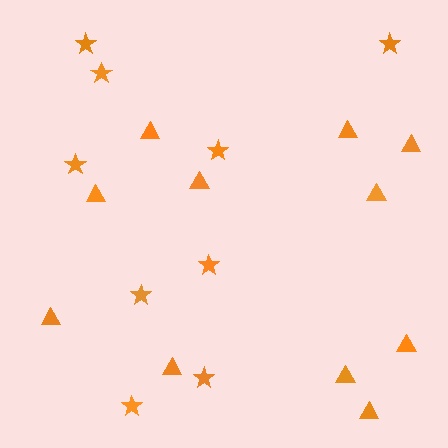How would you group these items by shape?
There are 2 groups: one group of stars (9) and one group of triangles (11).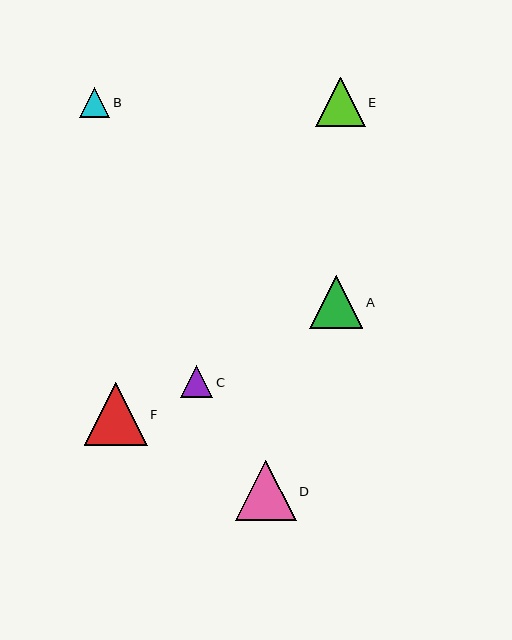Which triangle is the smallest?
Triangle B is the smallest with a size of approximately 30 pixels.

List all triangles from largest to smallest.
From largest to smallest: F, D, A, E, C, B.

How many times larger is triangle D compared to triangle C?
Triangle D is approximately 1.9 times the size of triangle C.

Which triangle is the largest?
Triangle F is the largest with a size of approximately 63 pixels.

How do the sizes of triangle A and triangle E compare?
Triangle A and triangle E are approximately the same size.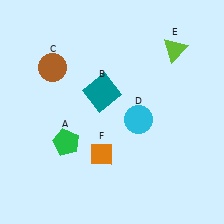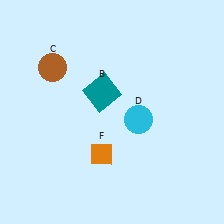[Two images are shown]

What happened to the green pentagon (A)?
The green pentagon (A) was removed in Image 2. It was in the bottom-left area of Image 1.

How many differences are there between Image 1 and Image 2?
There are 2 differences between the two images.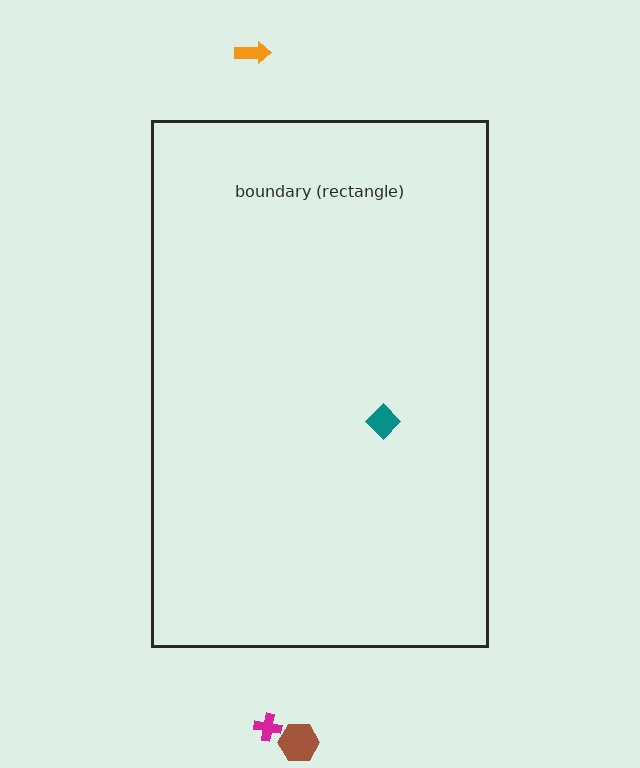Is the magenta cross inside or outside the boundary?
Outside.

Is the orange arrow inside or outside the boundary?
Outside.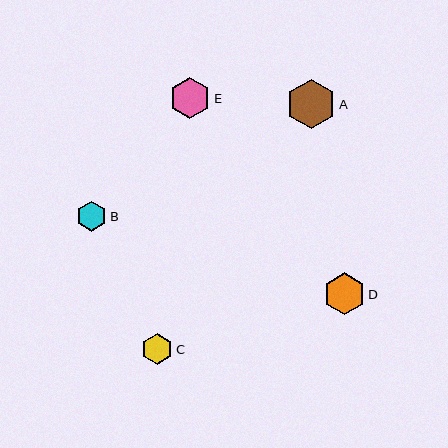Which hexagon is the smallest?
Hexagon B is the smallest with a size of approximately 30 pixels.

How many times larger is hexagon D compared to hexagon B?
Hexagon D is approximately 1.4 times the size of hexagon B.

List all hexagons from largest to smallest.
From largest to smallest: A, D, E, C, B.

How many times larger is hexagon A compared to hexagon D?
Hexagon A is approximately 1.2 times the size of hexagon D.